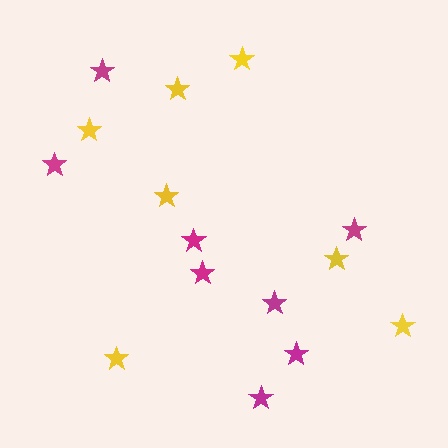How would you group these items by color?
There are 2 groups: one group of magenta stars (8) and one group of yellow stars (7).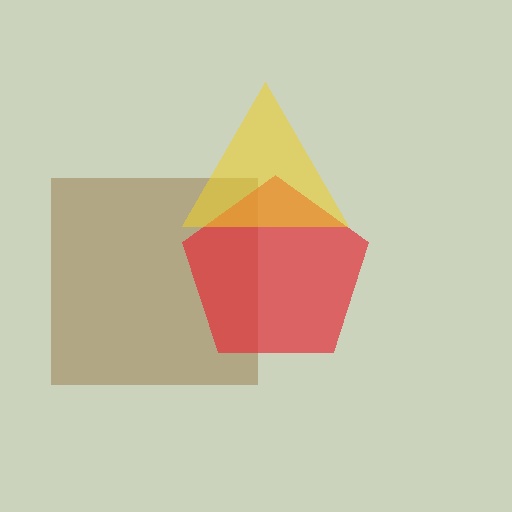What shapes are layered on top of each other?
The layered shapes are: a brown square, a red pentagon, a yellow triangle.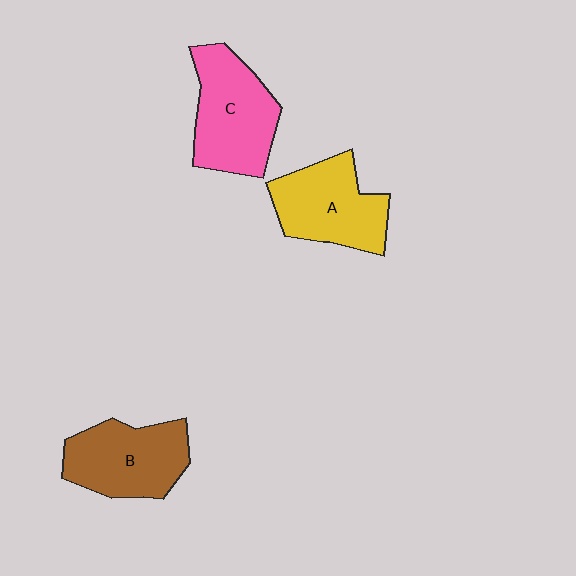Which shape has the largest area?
Shape C (pink).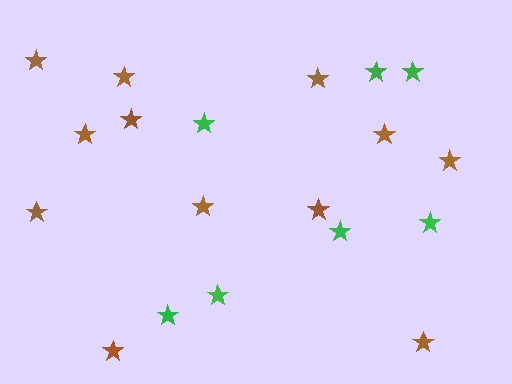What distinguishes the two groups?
There are 2 groups: one group of brown stars (12) and one group of green stars (7).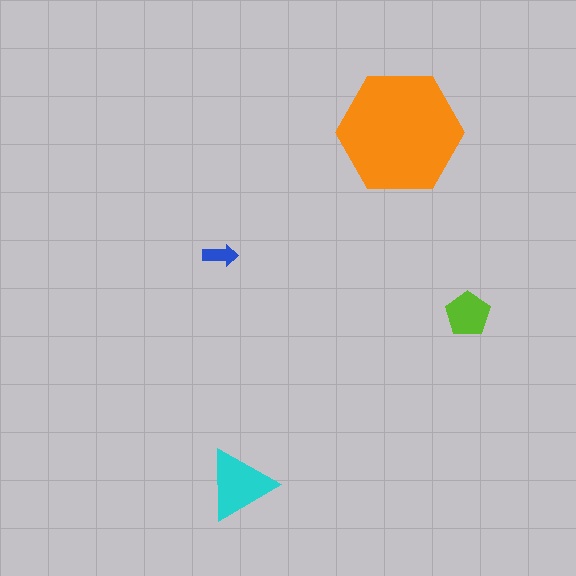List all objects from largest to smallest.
The orange hexagon, the cyan triangle, the lime pentagon, the blue arrow.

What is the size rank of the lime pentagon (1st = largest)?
3rd.